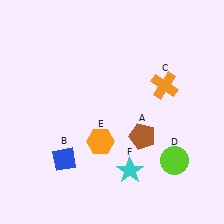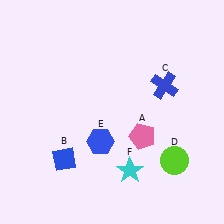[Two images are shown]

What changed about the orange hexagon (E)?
In Image 1, E is orange. In Image 2, it changed to blue.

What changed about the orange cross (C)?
In Image 1, C is orange. In Image 2, it changed to blue.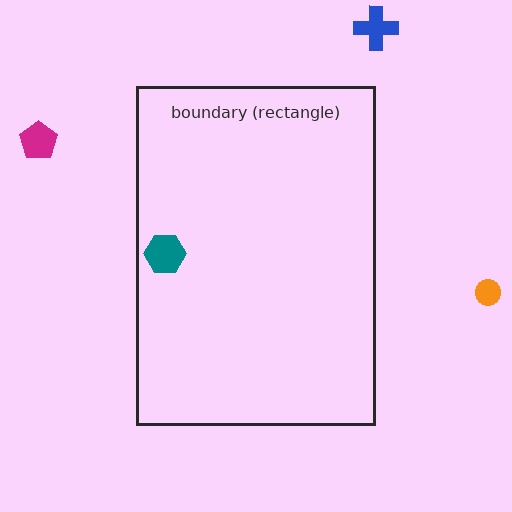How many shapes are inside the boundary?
1 inside, 3 outside.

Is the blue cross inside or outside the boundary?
Outside.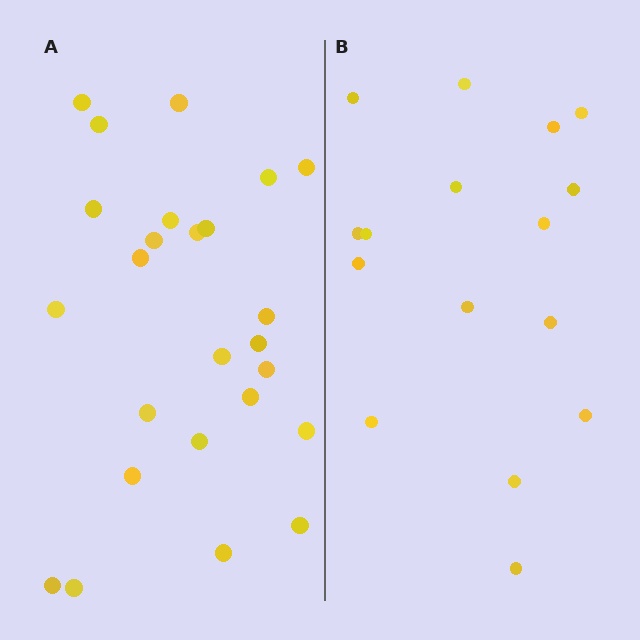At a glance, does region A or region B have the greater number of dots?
Region A (the left region) has more dots.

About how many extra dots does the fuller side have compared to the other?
Region A has roughly 8 or so more dots than region B.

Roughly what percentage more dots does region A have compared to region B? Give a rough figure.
About 55% more.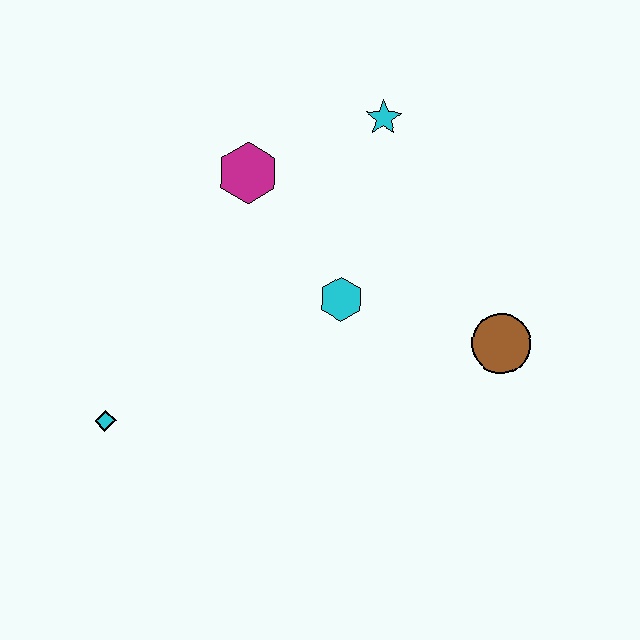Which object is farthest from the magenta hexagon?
The brown circle is farthest from the magenta hexagon.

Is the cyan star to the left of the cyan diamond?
No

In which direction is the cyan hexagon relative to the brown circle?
The cyan hexagon is to the left of the brown circle.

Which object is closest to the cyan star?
The magenta hexagon is closest to the cyan star.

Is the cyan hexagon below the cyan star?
Yes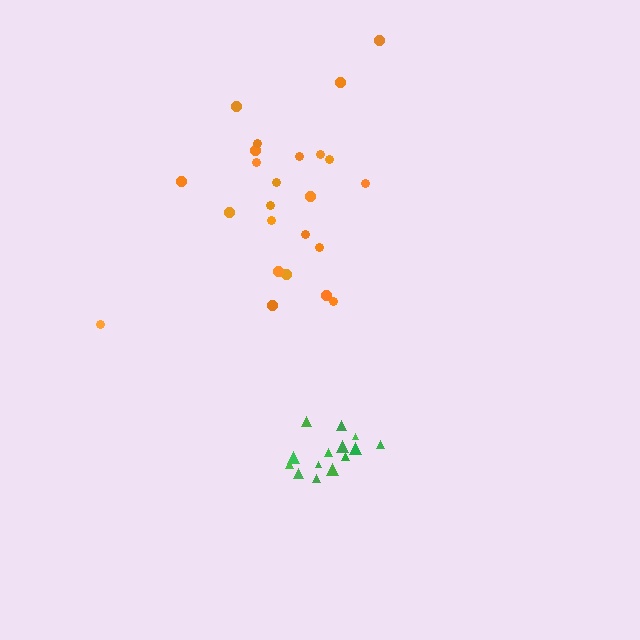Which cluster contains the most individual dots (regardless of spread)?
Orange (24).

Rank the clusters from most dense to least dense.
green, orange.